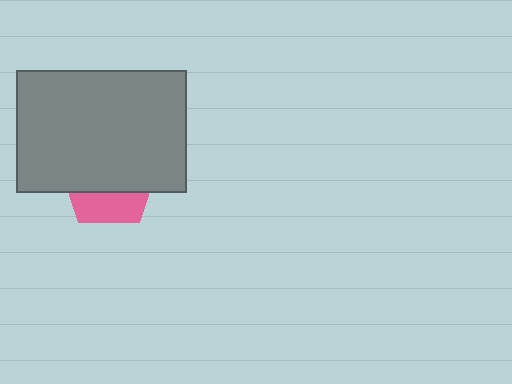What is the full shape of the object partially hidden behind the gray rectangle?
The partially hidden object is a pink pentagon.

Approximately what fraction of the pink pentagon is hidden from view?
Roughly 67% of the pink pentagon is hidden behind the gray rectangle.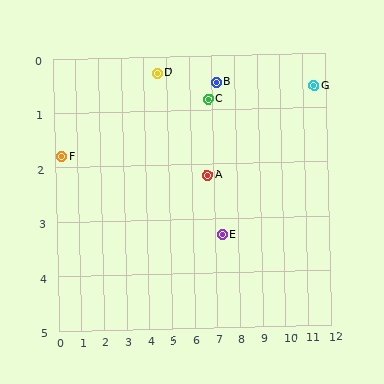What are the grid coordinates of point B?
Point B is at approximately (7.2, 0.5).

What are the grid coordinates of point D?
Point D is at approximately (4.6, 0.3).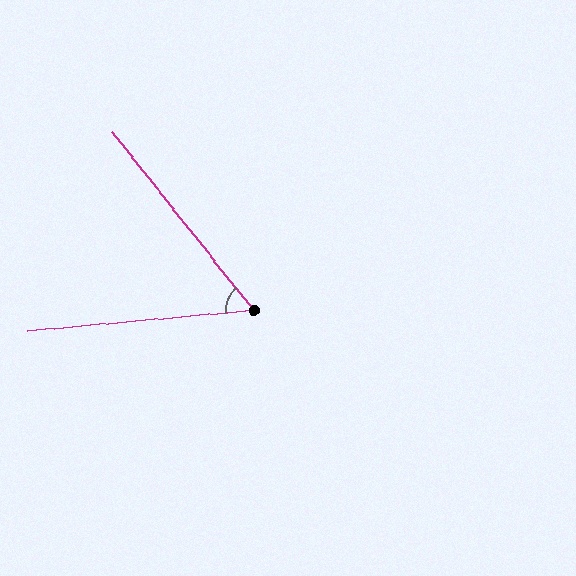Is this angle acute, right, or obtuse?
It is acute.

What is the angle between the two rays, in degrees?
Approximately 57 degrees.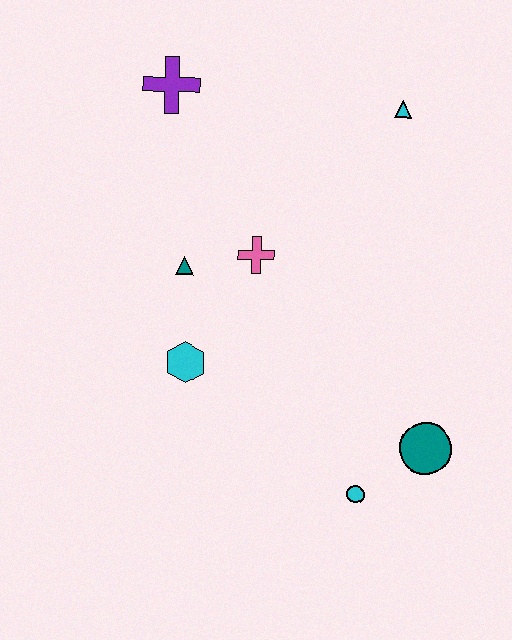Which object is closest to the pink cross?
The teal triangle is closest to the pink cross.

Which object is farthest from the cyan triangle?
The cyan circle is farthest from the cyan triangle.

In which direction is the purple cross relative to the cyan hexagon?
The purple cross is above the cyan hexagon.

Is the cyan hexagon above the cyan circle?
Yes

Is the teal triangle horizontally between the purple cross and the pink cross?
Yes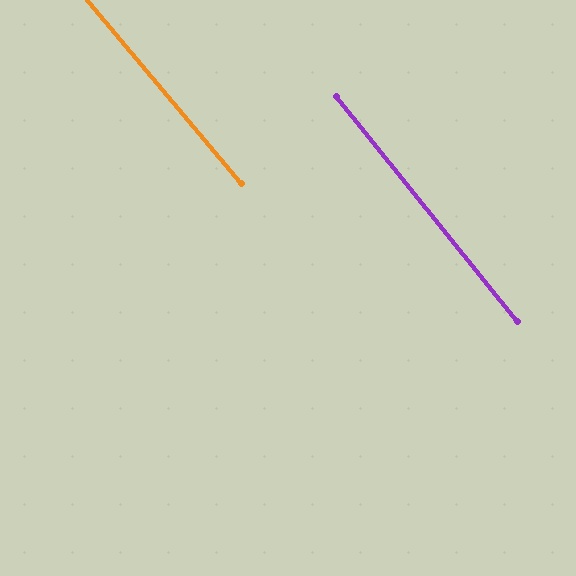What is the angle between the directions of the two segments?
Approximately 1 degree.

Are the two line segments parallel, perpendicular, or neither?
Parallel — their directions differ by only 1.0°.